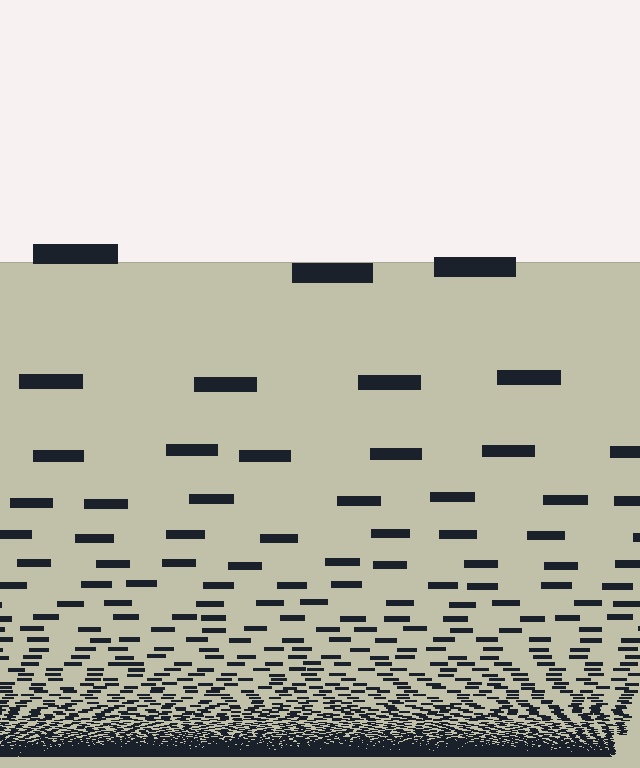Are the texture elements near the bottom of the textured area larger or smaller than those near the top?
Smaller. The gradient is inverted — elements near the bottom are smaller and denser.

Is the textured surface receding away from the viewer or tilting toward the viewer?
The surface appears to tilt toward the viewer. Texture elements get larger and sparser toward the top.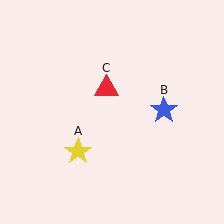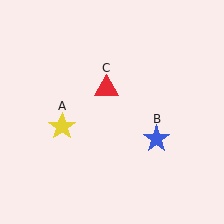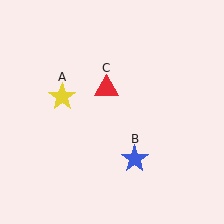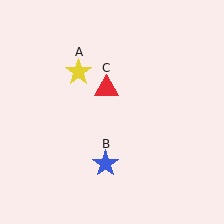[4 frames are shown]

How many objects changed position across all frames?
2 objects changed position: yellow star (object A), blue star (object B).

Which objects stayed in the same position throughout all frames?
Red triangle (object C) remained stationary.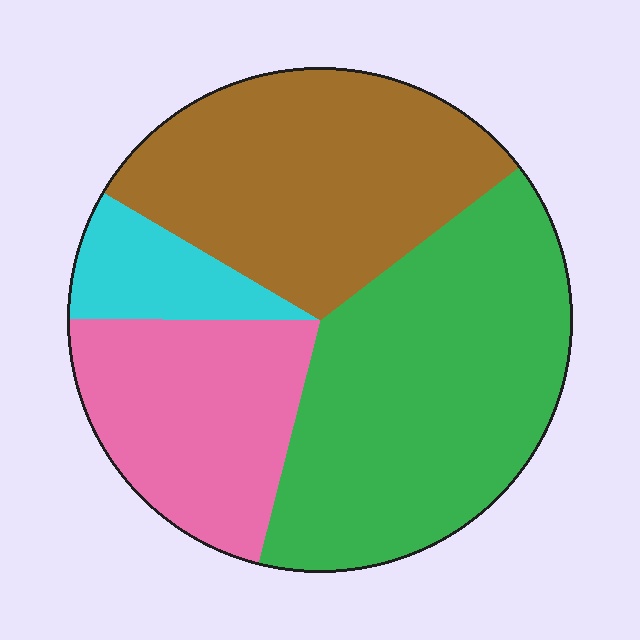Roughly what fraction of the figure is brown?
Brown covers around 30% of the figure.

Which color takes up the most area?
Green, at roughly 40%.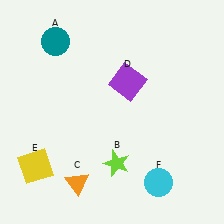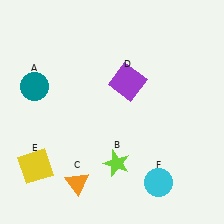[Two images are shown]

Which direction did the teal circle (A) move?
The teal circle (A) moved down.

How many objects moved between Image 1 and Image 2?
1 object moved between the two images.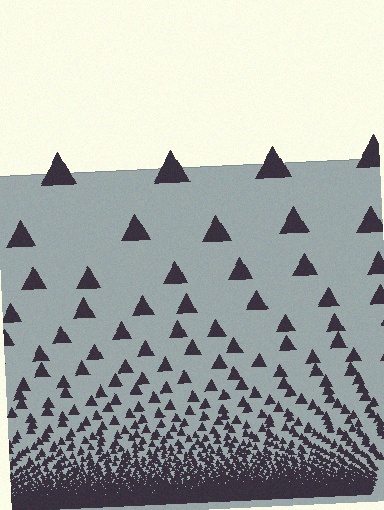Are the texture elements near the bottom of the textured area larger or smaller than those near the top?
Smaller. The gradient is inverted — elements near the bottom are smaller and denser.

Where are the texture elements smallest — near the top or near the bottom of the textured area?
Near the bottom.